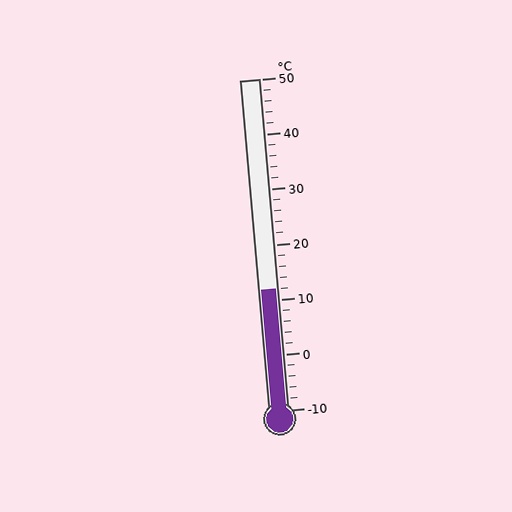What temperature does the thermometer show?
The thermometer shows approximately 12°C.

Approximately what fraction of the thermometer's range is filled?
The thermometer is filled to approximately 35% of its range.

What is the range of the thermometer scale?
The thermometer scale ranges from -10°C to 50°C.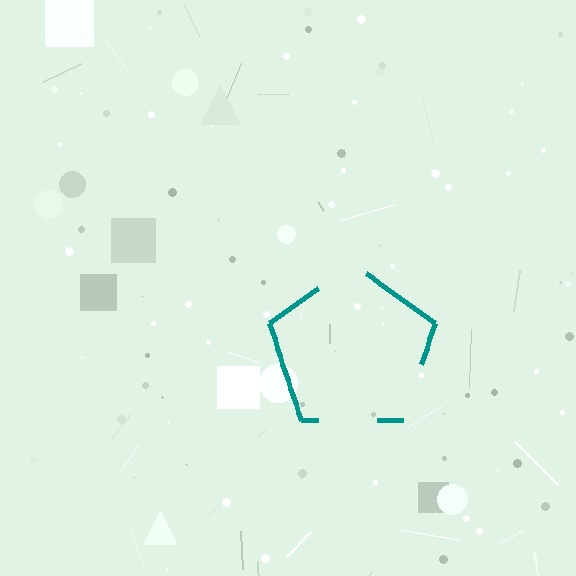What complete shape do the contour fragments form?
The contour fragments form a pentagon.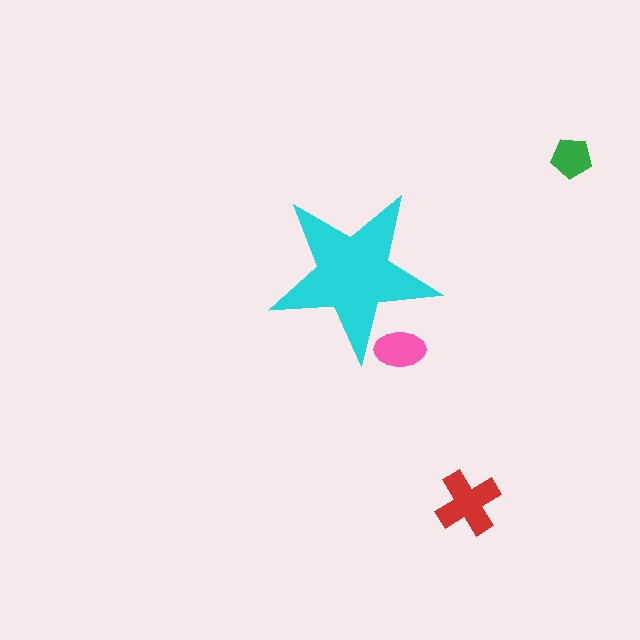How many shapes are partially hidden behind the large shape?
1 shape is partially hidden.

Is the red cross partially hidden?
No, the red cross is fully visible.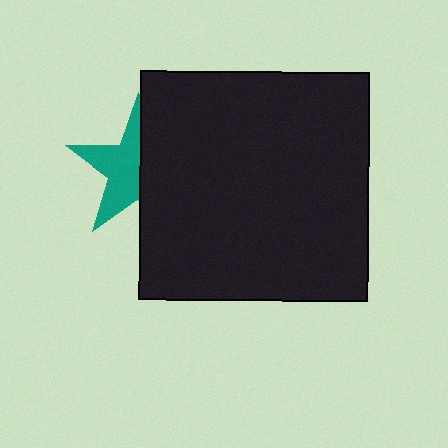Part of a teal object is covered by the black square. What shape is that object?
It is a star.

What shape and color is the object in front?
The object in front is a black square.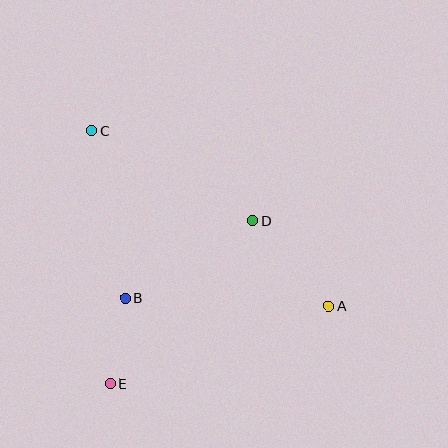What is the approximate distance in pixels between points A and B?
The distance between A and B is approximately 204 pixels.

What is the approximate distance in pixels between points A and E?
The distance between A and E is approximately 232 pixels.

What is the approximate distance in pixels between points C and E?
The distance between C and E is approximately 254 pixels.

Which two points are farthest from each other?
Points A and C are farthest from each other.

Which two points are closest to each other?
Points B and E are closest to each other.